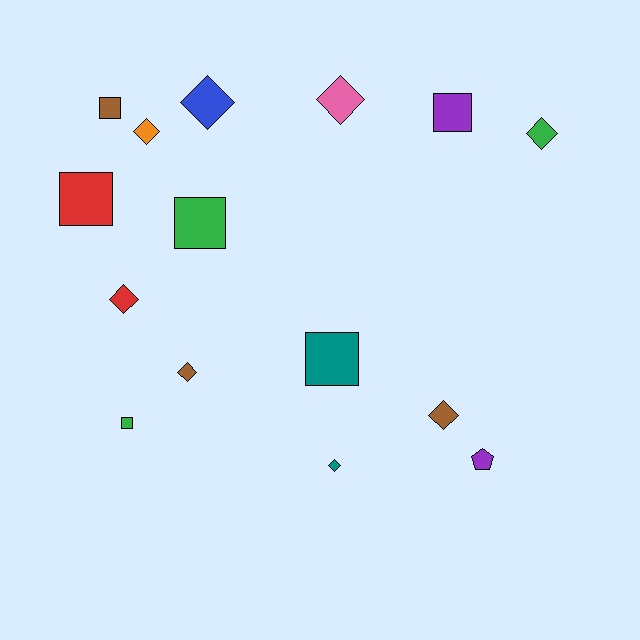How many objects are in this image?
There are 15 objects.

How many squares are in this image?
There are 6 squares.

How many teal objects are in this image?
There are 2 teal objects.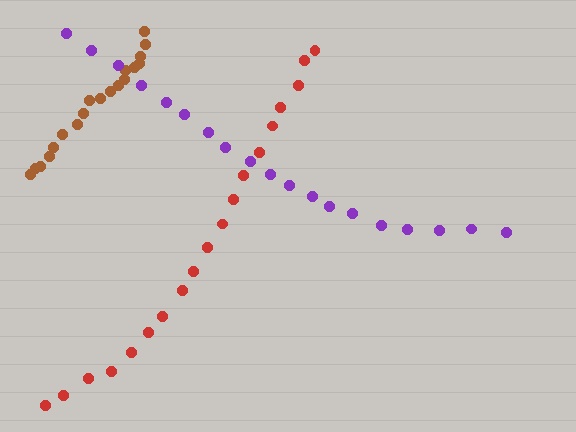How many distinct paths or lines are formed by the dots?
There are 3 distinct paths.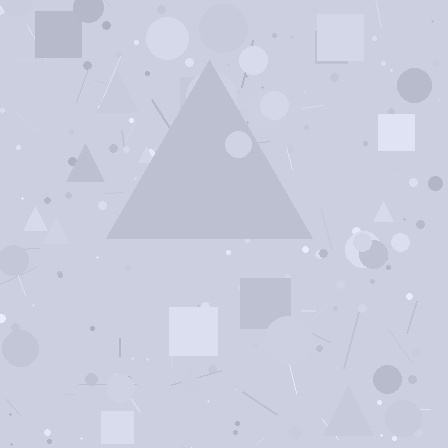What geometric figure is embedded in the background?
A triangle is embedded in the background.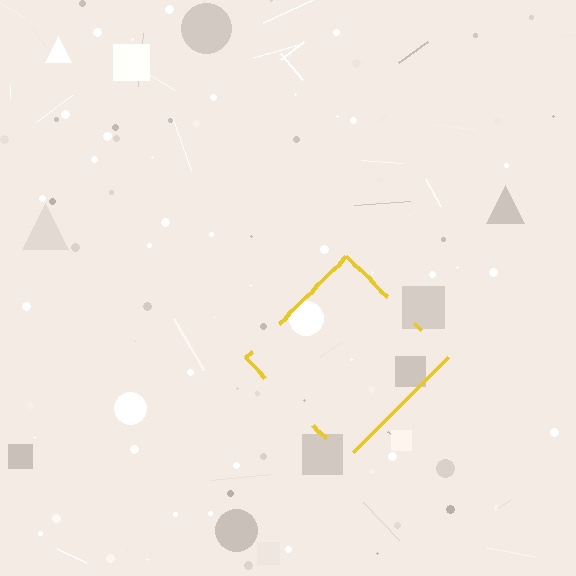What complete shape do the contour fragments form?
The contour fragments form a diamond.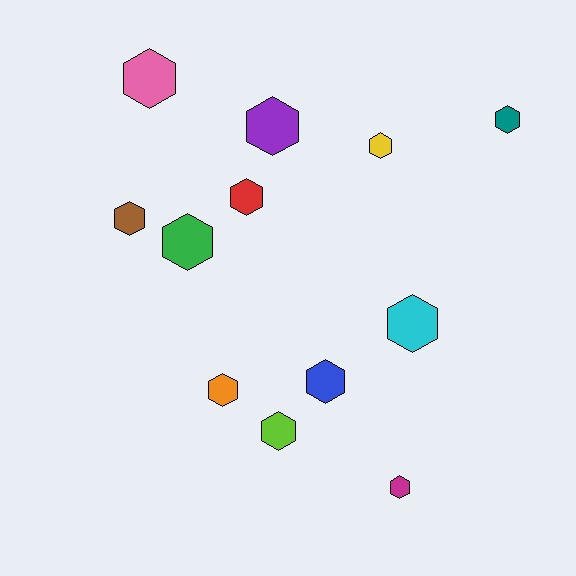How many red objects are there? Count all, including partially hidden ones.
There is 1 red object.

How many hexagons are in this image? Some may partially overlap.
There are 12 hexagons.